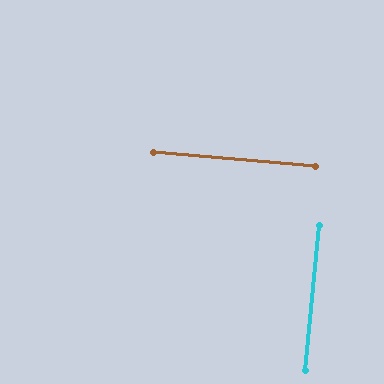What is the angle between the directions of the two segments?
Approximately 90 degrees.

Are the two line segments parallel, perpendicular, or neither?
Perpendicular — they meet at approximately 90°.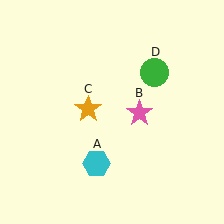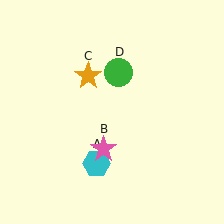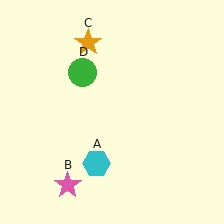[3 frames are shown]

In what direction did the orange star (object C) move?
The orange star (object C) moved up.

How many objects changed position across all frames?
3 objects changed position: pink star (object B), orange star (object C), green circle (object D).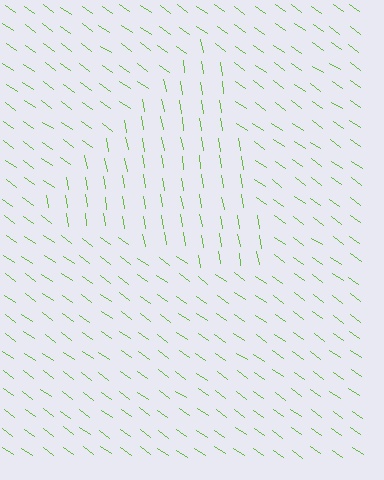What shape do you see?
I see a triangle.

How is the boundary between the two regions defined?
The boundary is defined purely by a change in line orientation (approximately 45 degrees difference). All lines are the same color and thickness.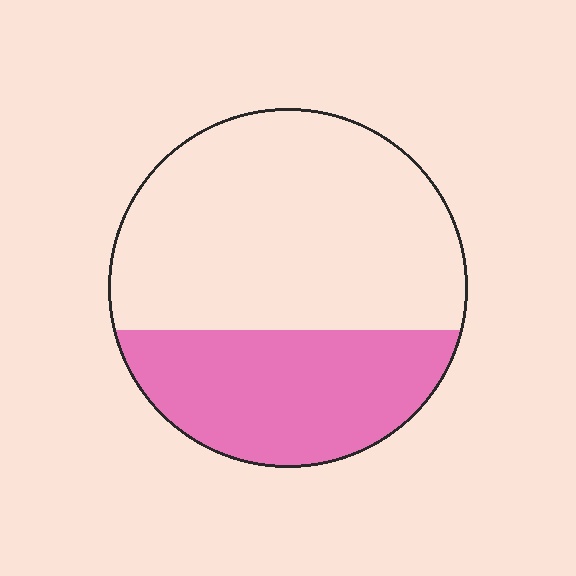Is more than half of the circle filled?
No.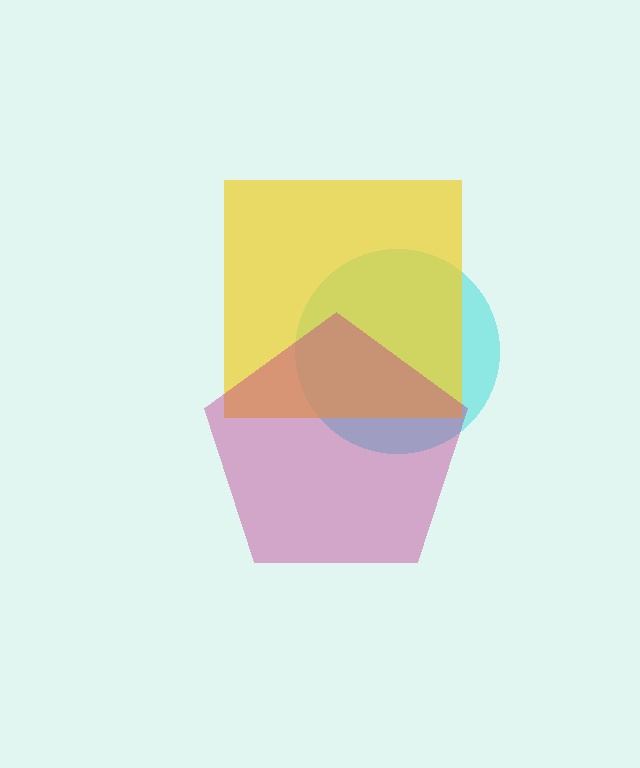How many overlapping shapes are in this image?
There are 3 overlapping shapes in the image.